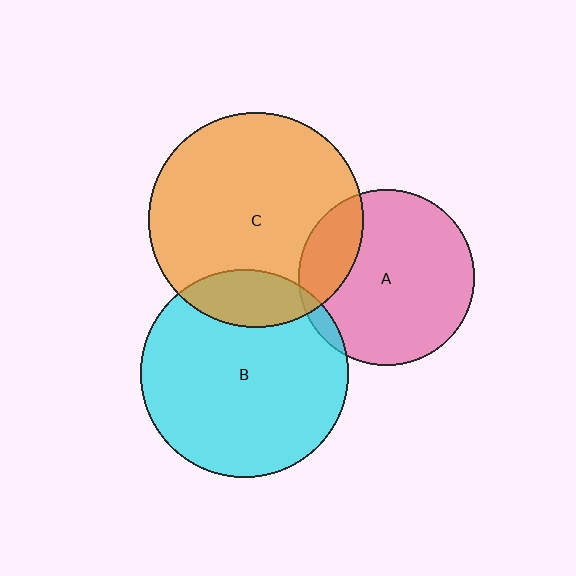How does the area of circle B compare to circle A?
Approximately 1.4 times.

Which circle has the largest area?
Circle C (orange).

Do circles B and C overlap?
Yes.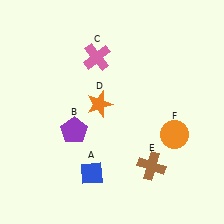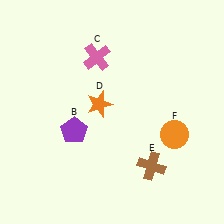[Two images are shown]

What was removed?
The blue diamond (A) was removed in Image 2.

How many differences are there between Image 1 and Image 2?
There is 1 difference between the two images.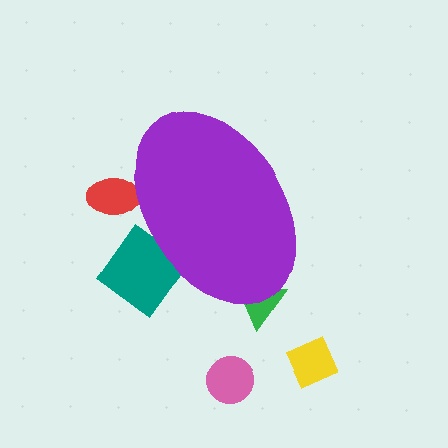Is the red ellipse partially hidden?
Yes, the red ellipse is partially hidden behind the purple ellipse.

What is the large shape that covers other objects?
A purple ellipse.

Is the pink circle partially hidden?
No, the pink circle is fully visible.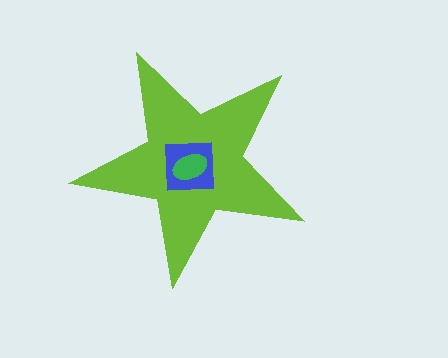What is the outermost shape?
The lime star.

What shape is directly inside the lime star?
The blue square.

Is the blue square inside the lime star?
Yes.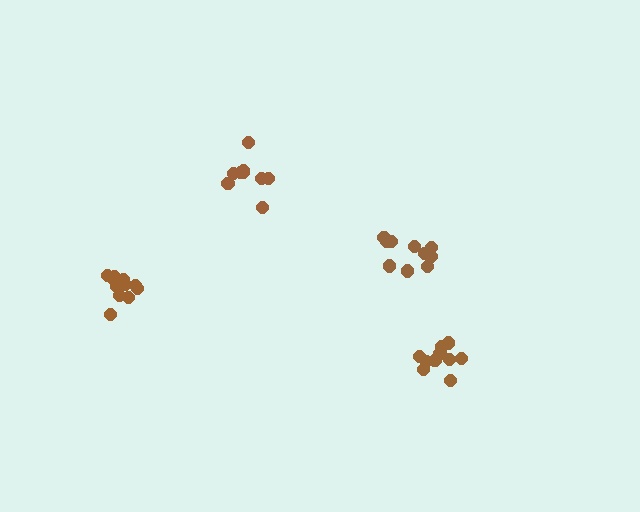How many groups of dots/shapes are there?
There are 4 groups.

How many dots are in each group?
Group 1: 9 dots, Group 2: 10 dots, Group 3: 11 dots, Group 4: 10 dots (40 total).